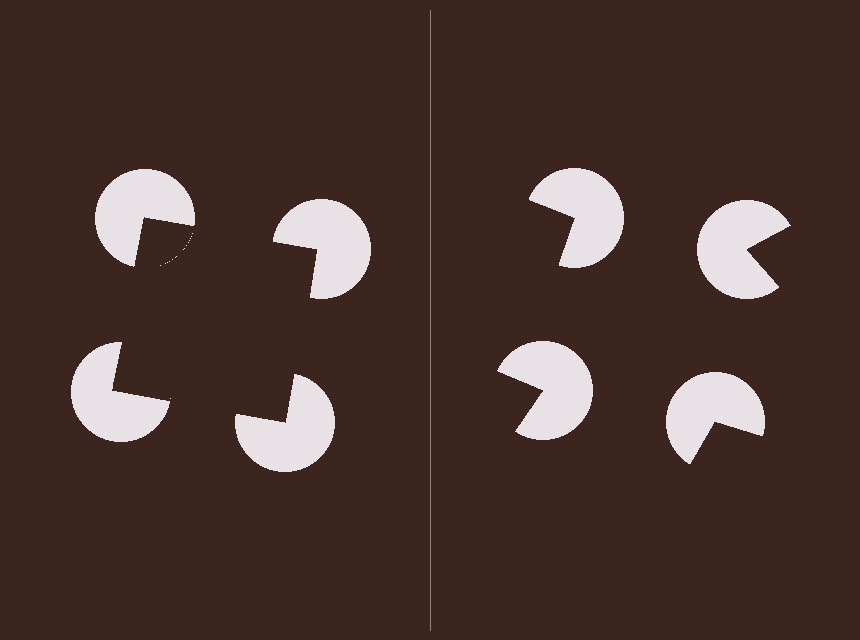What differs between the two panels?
The pac-man discs are positioned identically on both sides; only the wedge orientations differ. On the left they align to a square; on the right they are misaligned.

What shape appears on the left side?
An illusory square.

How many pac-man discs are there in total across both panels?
8 — 4 on each side.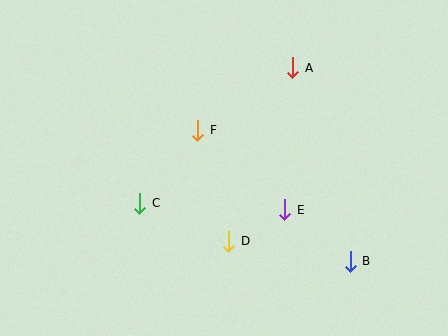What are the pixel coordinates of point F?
Point F is at (198, 130).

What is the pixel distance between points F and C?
The distance between F and C is 93 pixels.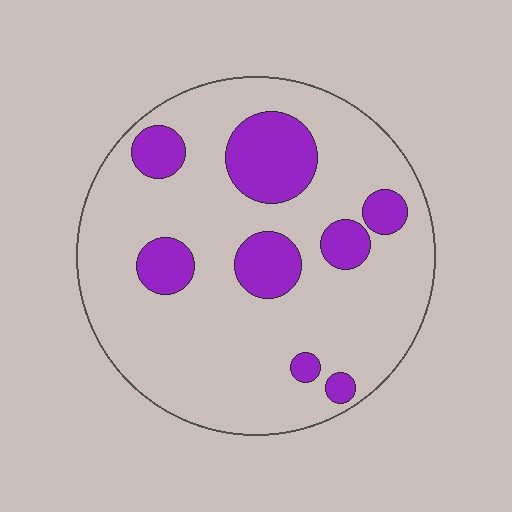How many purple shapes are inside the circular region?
8.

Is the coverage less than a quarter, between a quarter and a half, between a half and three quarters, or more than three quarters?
Less than a quarter.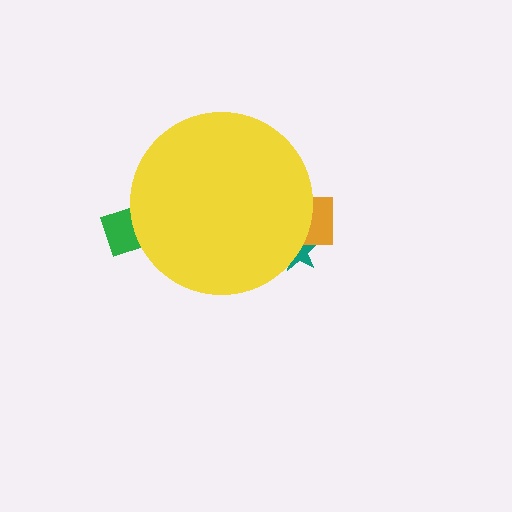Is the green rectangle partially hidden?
Yes, the green rectangle is partially hidden behind the yellow circle.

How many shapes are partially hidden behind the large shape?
3 shapes are partially hidden.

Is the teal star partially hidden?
Yes, the teal star is partially hidden behind the yellow circle.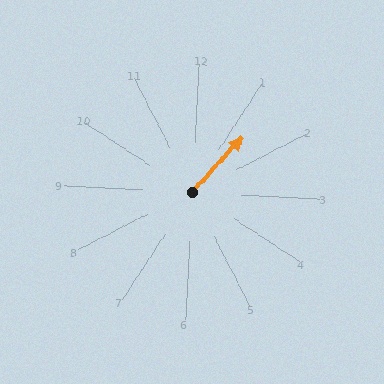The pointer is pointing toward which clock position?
Roughly 1 o'clock.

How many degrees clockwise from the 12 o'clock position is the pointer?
Approximately 40 degrees.